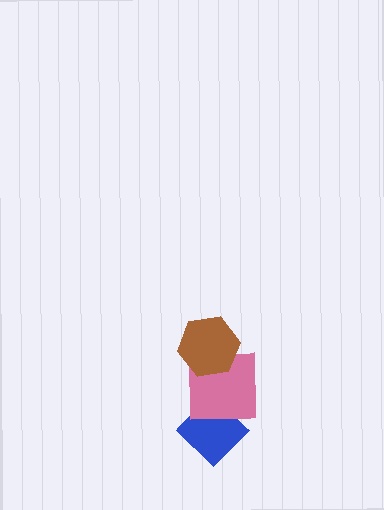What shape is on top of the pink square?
The brown hexagon is on top of the pink square.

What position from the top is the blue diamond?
The blue diamond is 3rd from the top.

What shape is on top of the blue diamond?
The pink square is on top of the blue diamond.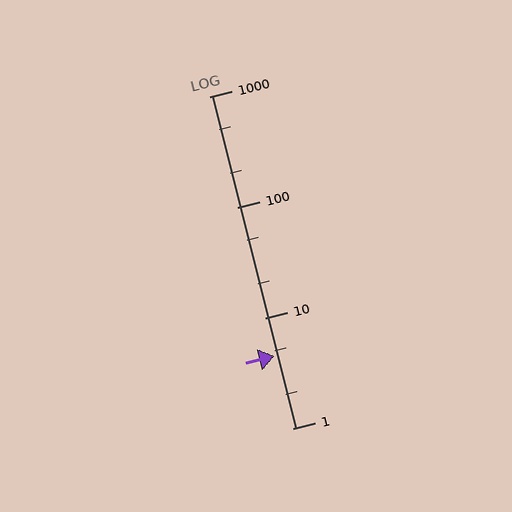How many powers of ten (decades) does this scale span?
The scale spans 3 decades, from 1 to 1000.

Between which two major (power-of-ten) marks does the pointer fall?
The pointer is between 1 and 10.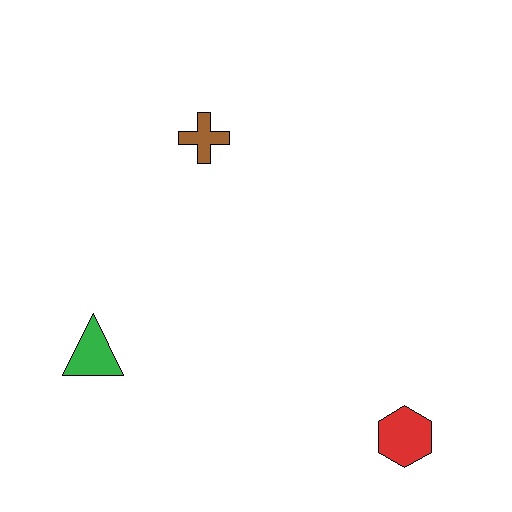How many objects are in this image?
There are 3 objects.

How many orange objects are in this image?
There are no orange objects.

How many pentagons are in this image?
There are no pentagons.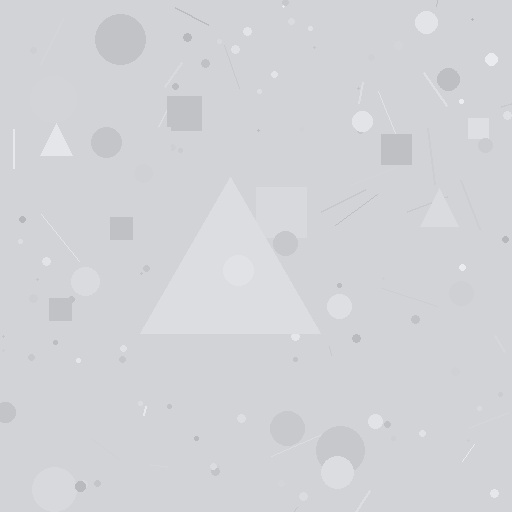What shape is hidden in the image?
A triangle is hidden in the image.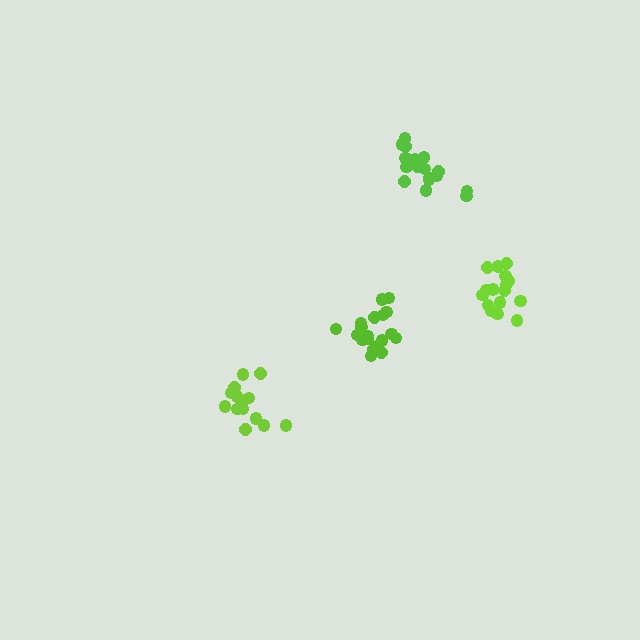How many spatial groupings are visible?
There are 4 spatial groupings.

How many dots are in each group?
Group 1: 16 dots, Group 2: 20 dots, Group 3: 19 dots, Group 4: 16 dots (71 total).